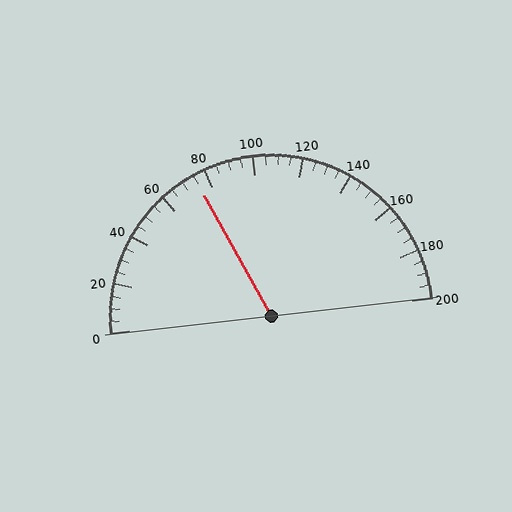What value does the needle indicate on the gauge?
The needle indicates approximately 75.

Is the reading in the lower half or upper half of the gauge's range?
The reading is in the lower half of the range (0 to 200).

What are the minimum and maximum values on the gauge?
The gauge ranges from 0 to 200.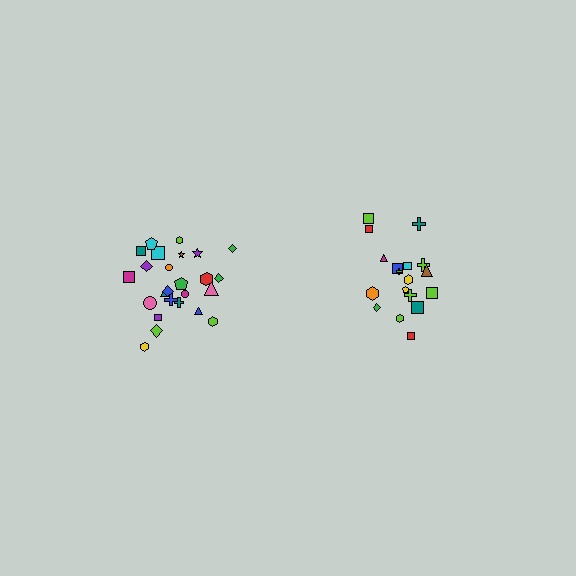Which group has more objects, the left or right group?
The left group.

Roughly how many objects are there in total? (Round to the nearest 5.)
Roughly 45 objects in total.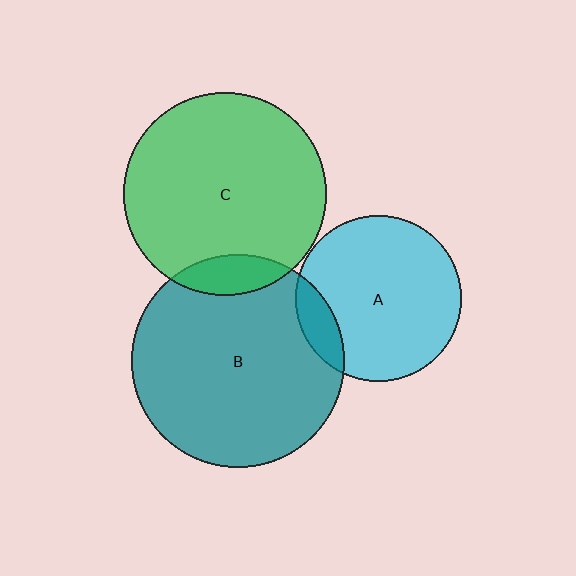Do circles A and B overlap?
Yes.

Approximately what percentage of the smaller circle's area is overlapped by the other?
Approximately 10%.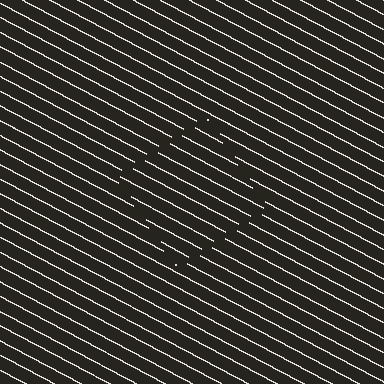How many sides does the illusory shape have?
4 sides — the line-ends trace a square.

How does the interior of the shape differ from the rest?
The interior of the shape contains the same grating, shifted by half a period — the contour is defined by the phase discontinuity where line-ends from the inner and outer gratings abut.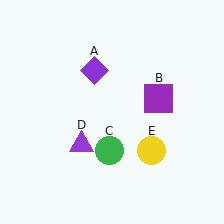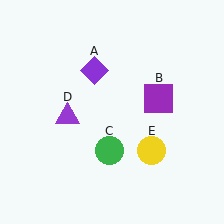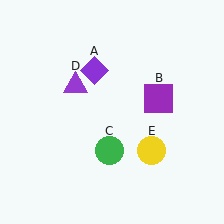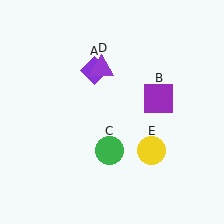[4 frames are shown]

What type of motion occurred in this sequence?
The purple triangle (object D) rotated clockwise around the center of the scene.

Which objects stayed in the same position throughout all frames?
Purple diamond (object A) and purple square (object B) and green circle (object C) and yellow circle (object E) remained stationary.